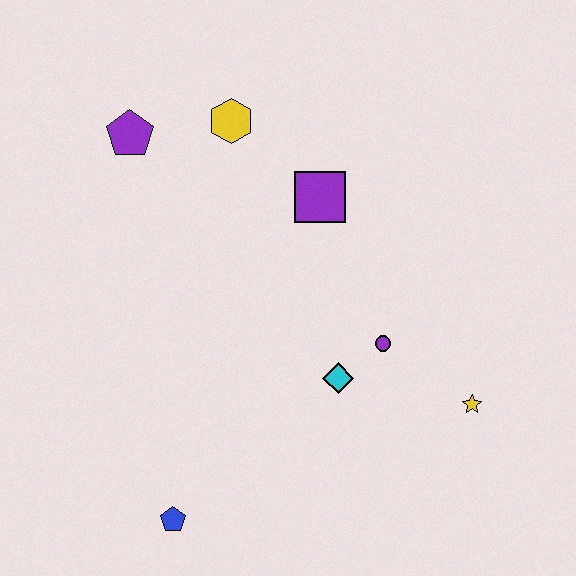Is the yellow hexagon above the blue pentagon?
Yes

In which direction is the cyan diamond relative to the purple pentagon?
The cyan diamond is below the purple pentagon.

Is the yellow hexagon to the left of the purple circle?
Yes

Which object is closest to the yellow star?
The purple circle is closest to the yellow star.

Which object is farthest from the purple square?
The blue pentagon is farthest from the purple square.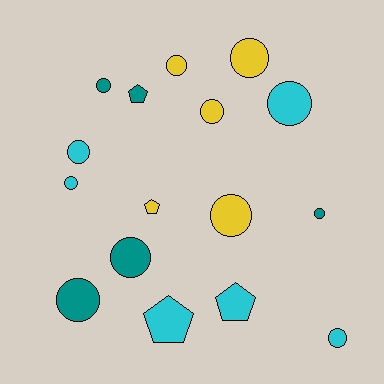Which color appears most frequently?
Cyan, with 6 objects.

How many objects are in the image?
There are 16 objects.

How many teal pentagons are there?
There is 1 teal pentagon.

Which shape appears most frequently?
Circle, with 12 objects.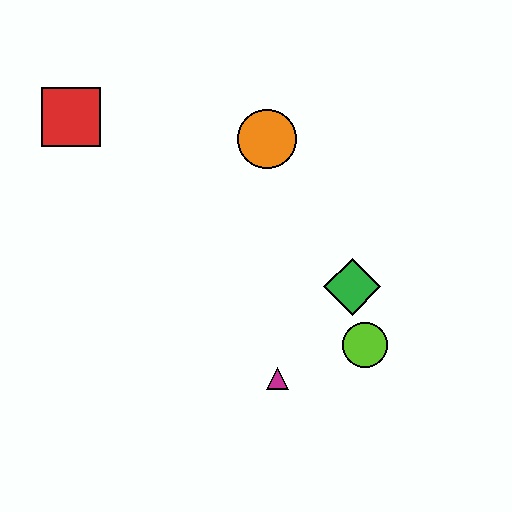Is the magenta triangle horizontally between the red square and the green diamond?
Yes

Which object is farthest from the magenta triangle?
The red square is farthest from the magenta triangle.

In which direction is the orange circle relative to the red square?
The orange circle is to the right of the red square.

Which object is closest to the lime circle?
The green diamond is closest to the lime circle.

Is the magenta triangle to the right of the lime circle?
No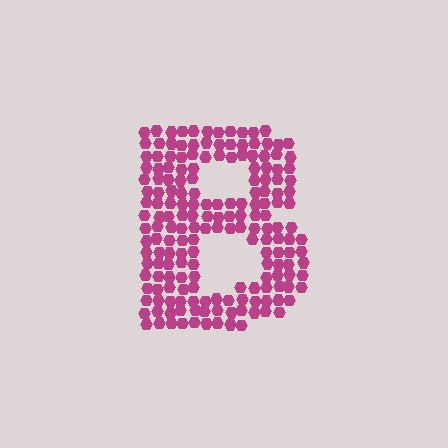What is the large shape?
The large shape is the letter B.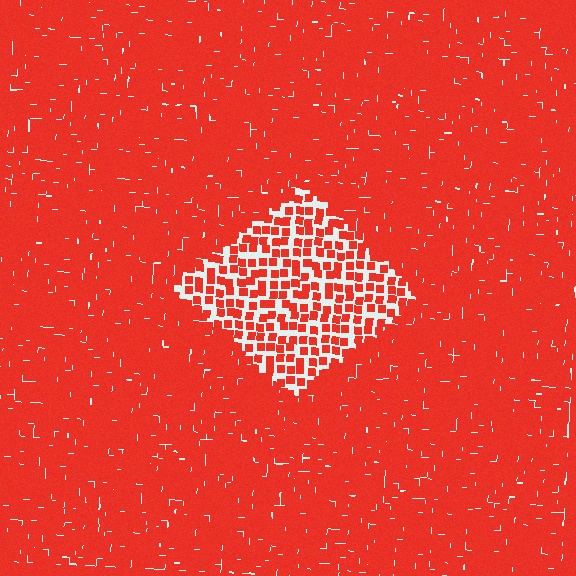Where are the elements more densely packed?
The elements are more densely packed outside the diamond boundary.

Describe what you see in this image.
The image contains small red elements arranged at two different densities. A diamond-shaped region is visible where the elements are less densely packed than the surrounding area.